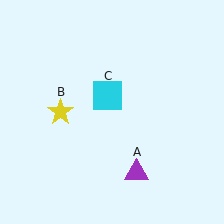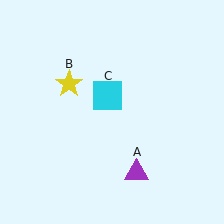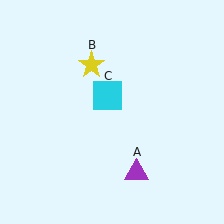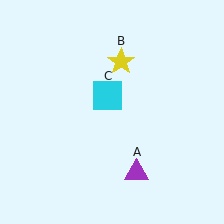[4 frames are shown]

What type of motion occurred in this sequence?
The yellow star (object B) rotated clockwise around the center of the scene.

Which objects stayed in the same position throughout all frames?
Purple triangle (object A) and cyan square (object C) remained stationary.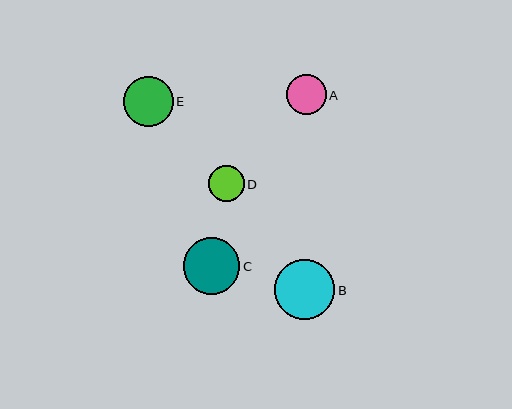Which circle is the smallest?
Circle D is the smallest with a size of approximately 36 pixels.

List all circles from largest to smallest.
From largest to smallest: B, C, E, A, D.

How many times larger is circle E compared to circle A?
Circle E is approximately 1.2 times the size of circle A.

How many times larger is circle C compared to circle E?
Circle C is approximately 1.1 times the size of circle E.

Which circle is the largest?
Circle B is the largest with a size of approximately 60 pixels.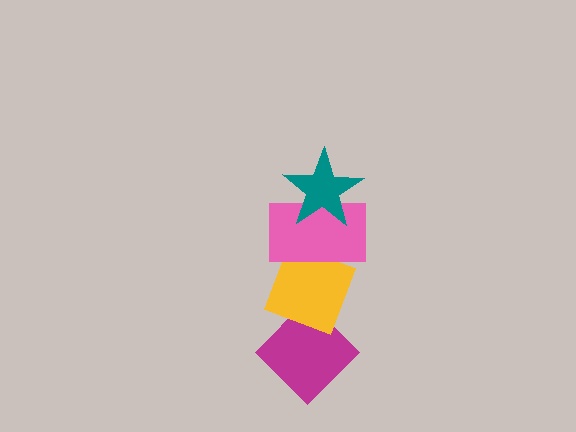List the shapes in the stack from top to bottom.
From top to bottom: the teal star, the pink rectangle, the yellow diamond, the magenta diamond.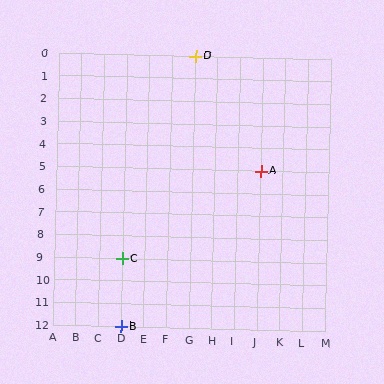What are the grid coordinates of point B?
Point B is at grid coordinates (D, 12).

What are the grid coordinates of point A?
Point A is at grid coordinates (J, 5).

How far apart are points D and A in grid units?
Points D and A are 3 columns and 5 rows apart (about 5.8 grid units diagonally).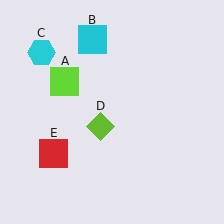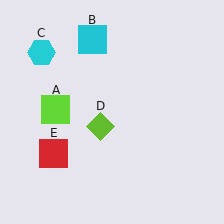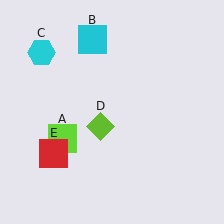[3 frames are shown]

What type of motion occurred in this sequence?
The lime square (object A) rotated counterclockwise around the center of the scene.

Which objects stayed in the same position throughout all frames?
Cyan square (object B) and cyan hexagon (object C) and lime diamond (object D) and red square (object E) remained stationary.